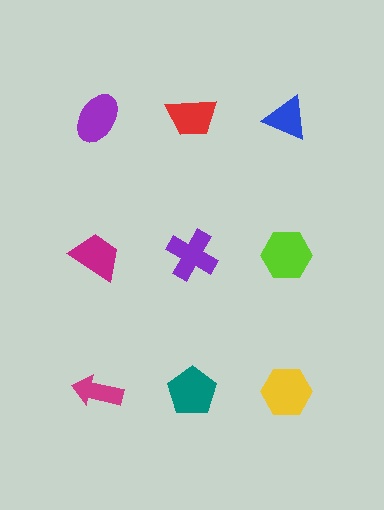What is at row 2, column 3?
A lime hexagon.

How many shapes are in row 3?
3 shapes.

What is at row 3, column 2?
A teal pentagon.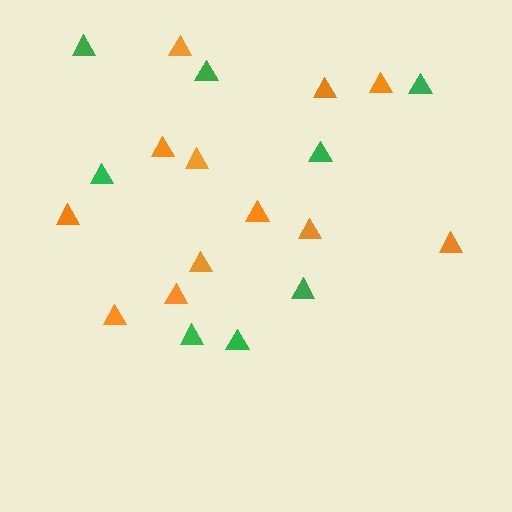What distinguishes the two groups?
There are 2 groups: one group of green triangles (8) and one group of orange triangles (12).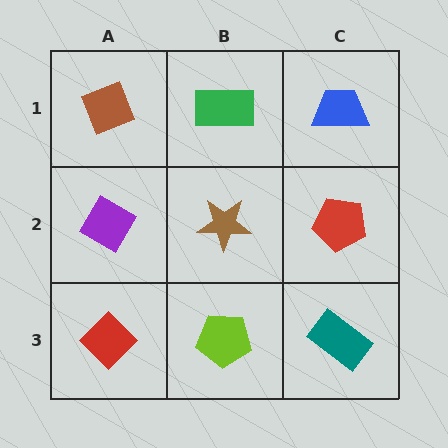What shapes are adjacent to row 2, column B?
A green rectangle (row 1, column B), a lime pentagon (row 3, column B), a purple diamond (row 2, column A), a red pentagon (row 2, column C).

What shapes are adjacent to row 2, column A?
A brown diamond (row 1, column A), a red diamond (row 3, column A), a brown star (row 2, column B).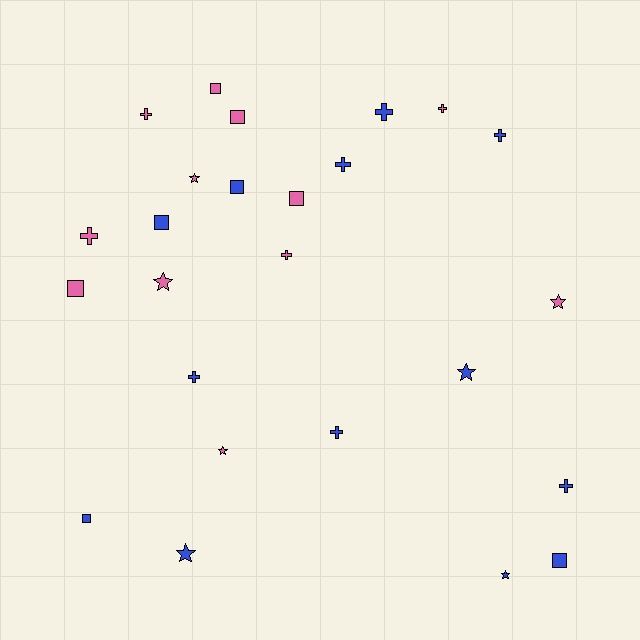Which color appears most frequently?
Blue, with 13 objects.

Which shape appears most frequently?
Cross, with 10 objects.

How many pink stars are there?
There are 4 pink stars.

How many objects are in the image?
There are 25 objects.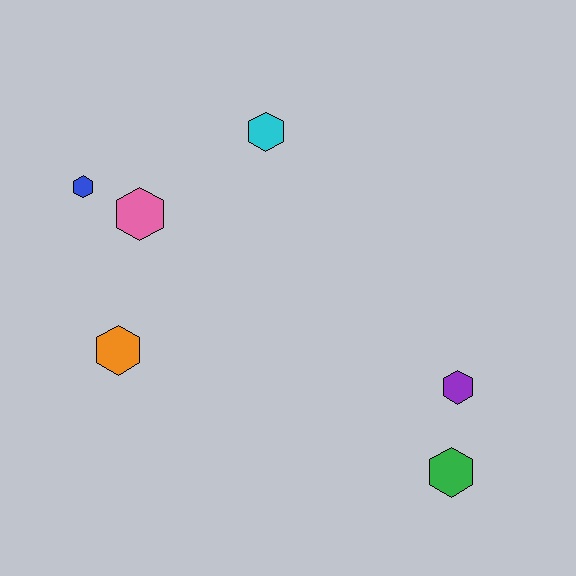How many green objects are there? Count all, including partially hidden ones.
There is 1 green object.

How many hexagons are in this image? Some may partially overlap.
There are 6 hexagons.